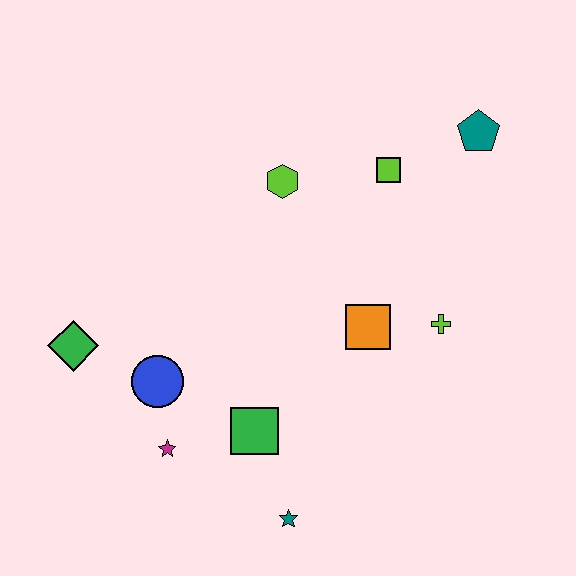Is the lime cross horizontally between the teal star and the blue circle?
No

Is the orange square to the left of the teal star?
No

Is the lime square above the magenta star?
Yes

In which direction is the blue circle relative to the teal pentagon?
The blue circle is to the left of the teal pentagon.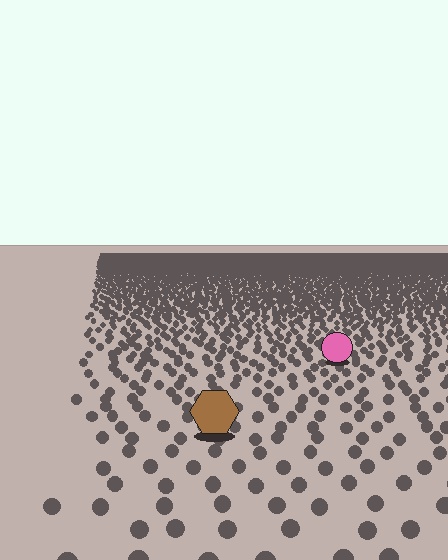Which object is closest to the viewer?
The brown hexagon is closest. The texture marks near it are larger and more spread out.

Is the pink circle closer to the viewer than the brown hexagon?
No. The brown hexagon is closer — you can tell from the texture gradient: the ground texture is coarser near it.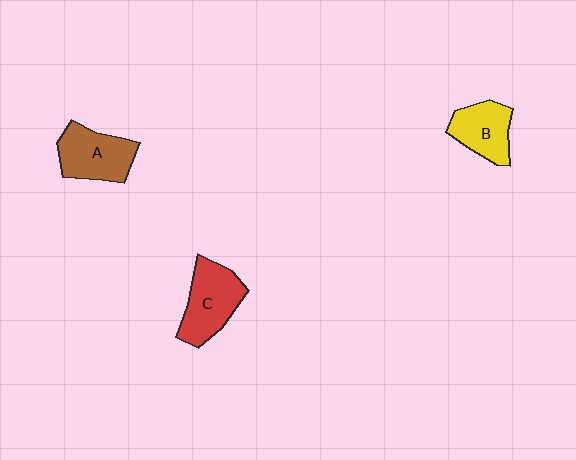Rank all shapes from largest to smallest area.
From largest to smallest: C (red), A (brown), B (yellow).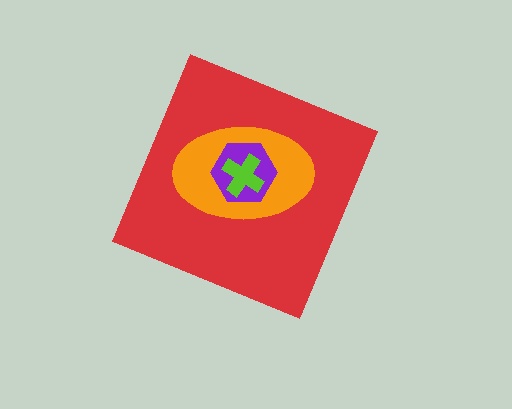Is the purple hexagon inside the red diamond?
Yes.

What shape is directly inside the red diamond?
The orange ellipse.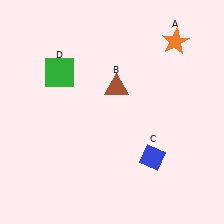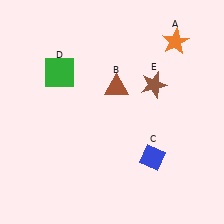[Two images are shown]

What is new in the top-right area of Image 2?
A brown star (E) was added in the top-right area of Image 2.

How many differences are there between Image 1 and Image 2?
There is 1 difference between the two images.